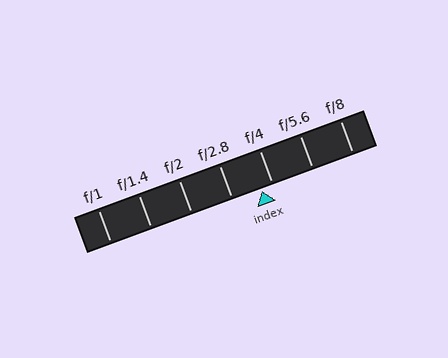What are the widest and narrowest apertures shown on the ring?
The widest aperture shown is f/1 and the narrowest is f/8.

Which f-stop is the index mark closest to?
The index mark is closest to f/4.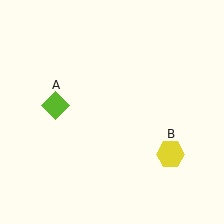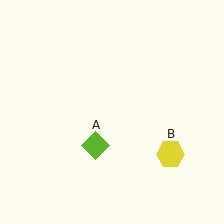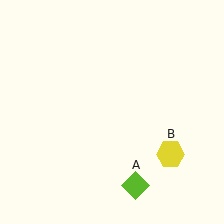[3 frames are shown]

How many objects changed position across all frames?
1 object changed position: lime diamond (object A).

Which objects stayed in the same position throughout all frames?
Yellow hexagon (object B) remained stationary.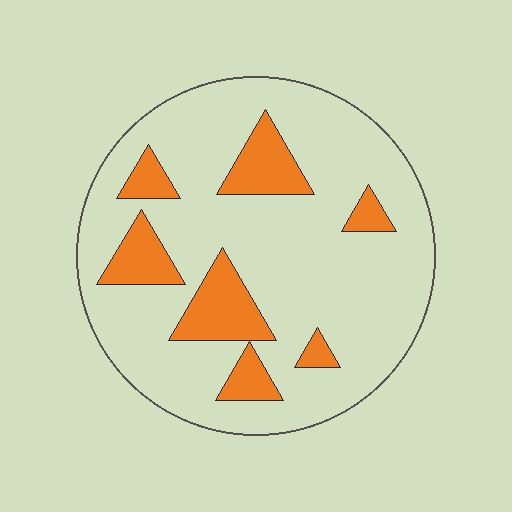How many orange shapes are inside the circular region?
7.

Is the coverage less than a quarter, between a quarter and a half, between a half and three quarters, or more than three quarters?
Less than a quarter.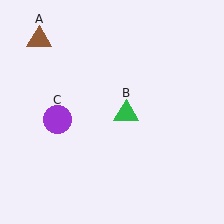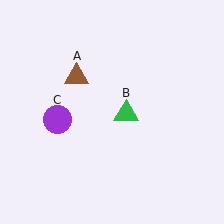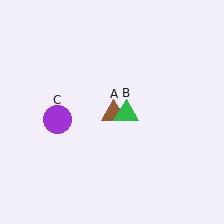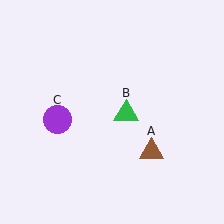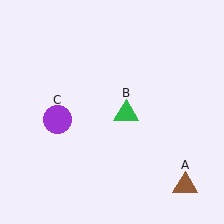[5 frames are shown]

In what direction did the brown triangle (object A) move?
The brown triangle (object A) moved down and to the right.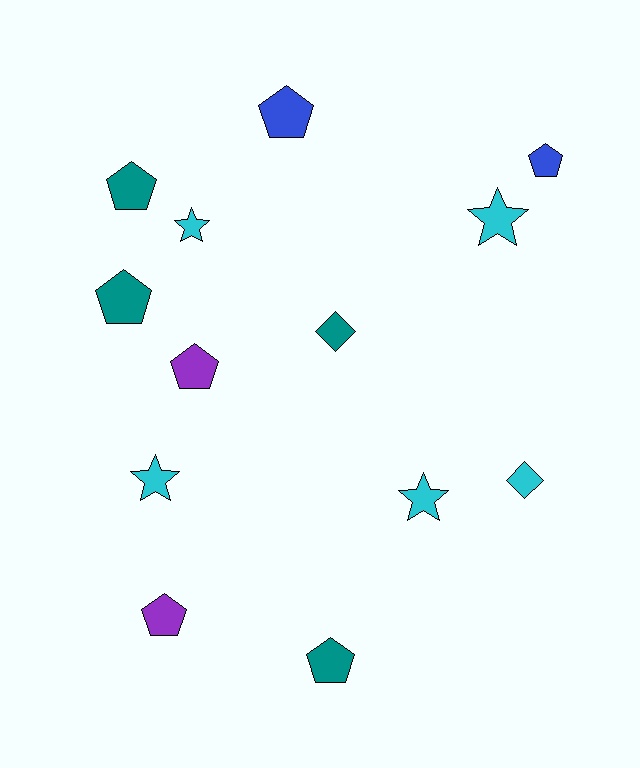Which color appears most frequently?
Cyan, with 5 objects.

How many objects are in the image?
There are 13 objects.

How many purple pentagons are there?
There are 2 purple pentagons.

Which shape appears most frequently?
Pentagon, with 7 objects.